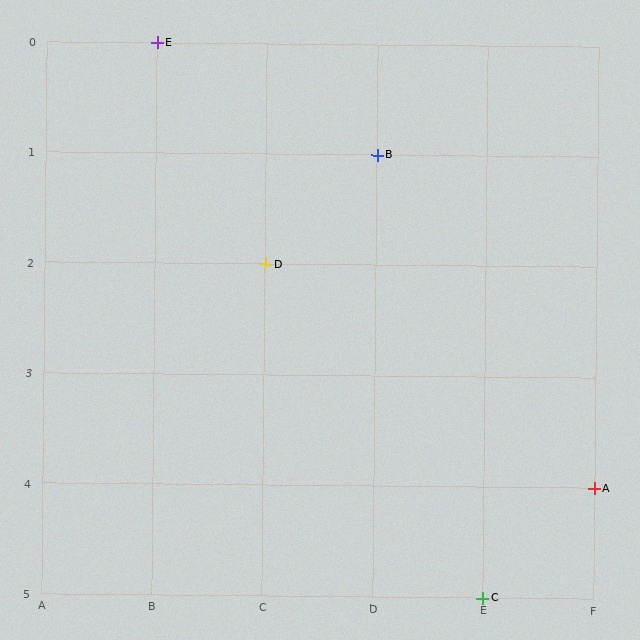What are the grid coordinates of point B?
Point B is at grid coordinates (D, 1).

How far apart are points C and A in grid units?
Points C and A are 1 column and 1 row apart (about 1.4 grid units diagonally).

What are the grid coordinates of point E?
Point E is at grid coordinates (B, 0).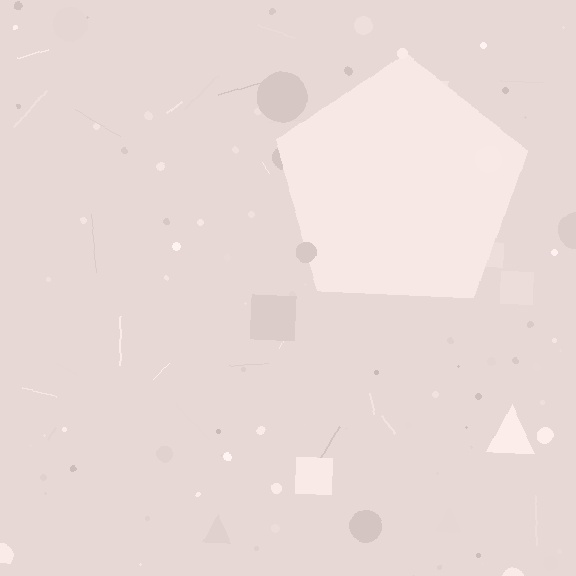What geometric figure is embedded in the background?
A pentagon is embedded in the background.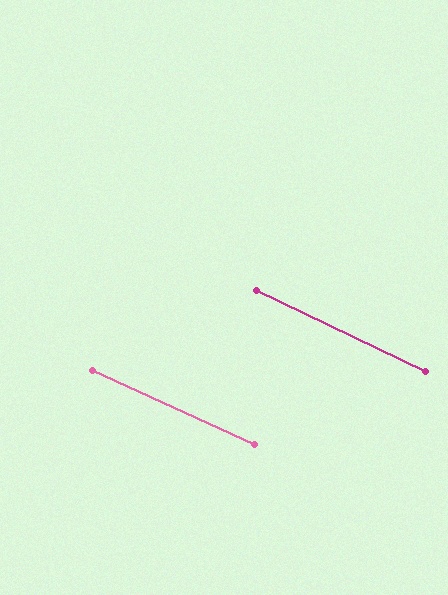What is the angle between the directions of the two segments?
Approximately 1 degree.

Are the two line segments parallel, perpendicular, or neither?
Parallel — their directions differ by only 1.0°.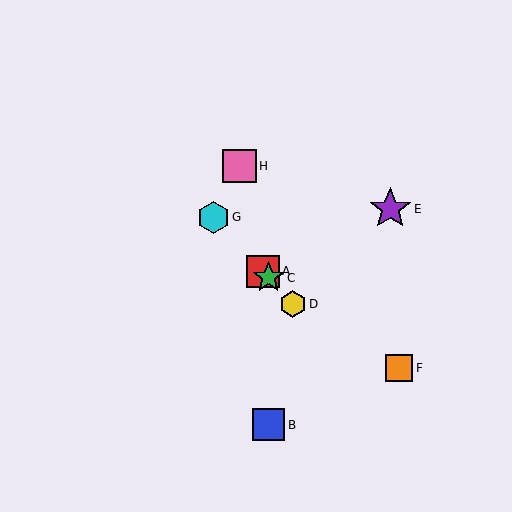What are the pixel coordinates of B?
Object B is at (268, 425).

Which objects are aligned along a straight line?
Objects A, C, D, G are aligned along a straight line.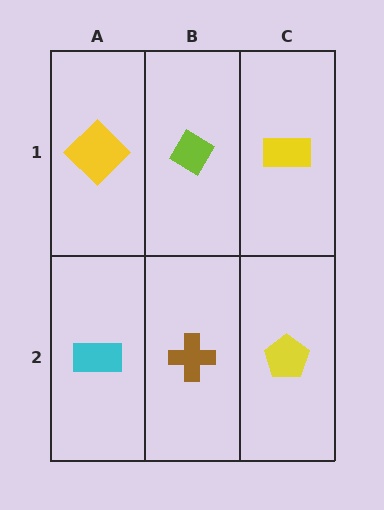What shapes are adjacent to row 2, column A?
A yellow diamond (row 1, column A), a brown cross (row 2, column B).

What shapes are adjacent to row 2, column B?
A lime diamond (row 1, column B), a cyan rectangle (row 2, column A), a yellow pentagon (row 2, column C).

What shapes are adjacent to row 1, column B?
A brown cross (row 2, column B), a yellow diamond (row 1, column A), a yellow rectangle (row 1, column C).